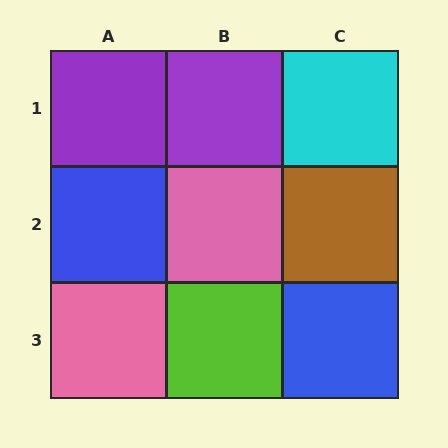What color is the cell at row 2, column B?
Pink.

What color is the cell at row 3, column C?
Blue.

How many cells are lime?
1 cell is lime.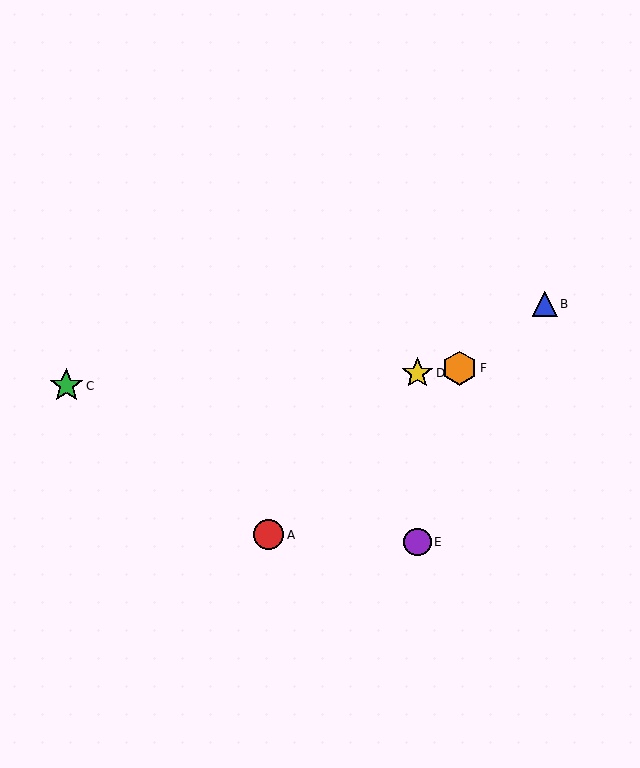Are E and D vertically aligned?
Yes, both are at x≈417.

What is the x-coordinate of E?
Object E is at x≈417.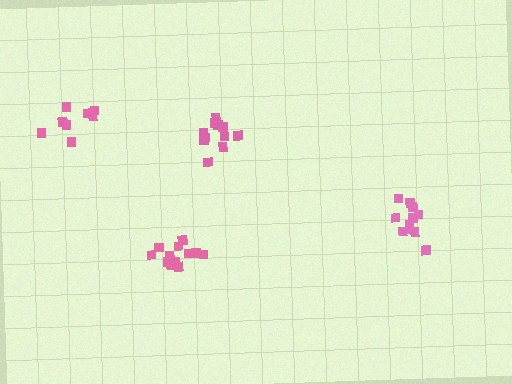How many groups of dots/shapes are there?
There are 4 groups.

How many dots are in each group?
Group 1: 11 dots, Group 2: 11 dots, Group 3: 13 dots, Group 4: 8 dots (43 total).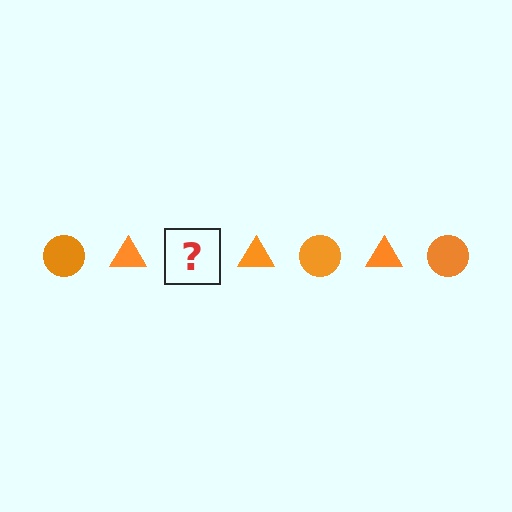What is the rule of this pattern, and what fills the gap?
The rule is that the pattern cycles through circle, triangle shapes in orange. The gap should be filled with an orange circle.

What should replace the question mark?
The question mark should be replaced with an orange circle.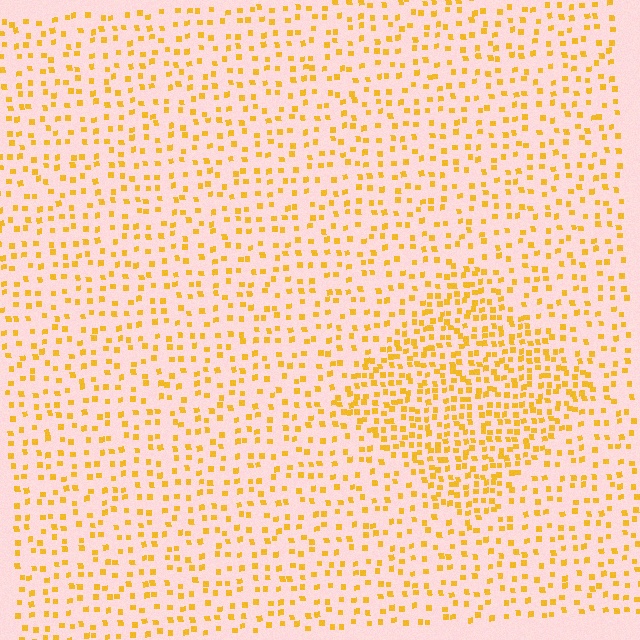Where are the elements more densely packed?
The elements are more densely packed inside the diamond boundary.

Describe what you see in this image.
The image contains small yellow elements arranged at two different densities. A diamond-shaped region is visible where the elements are more densely packed than the surrounding area.